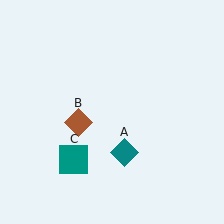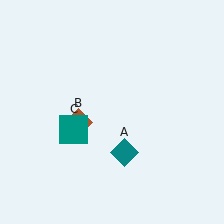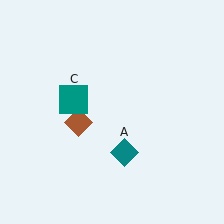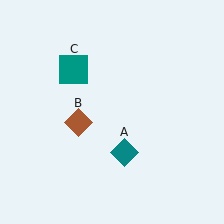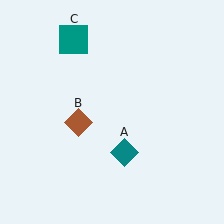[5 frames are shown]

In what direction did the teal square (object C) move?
The teal square (object C) moved up.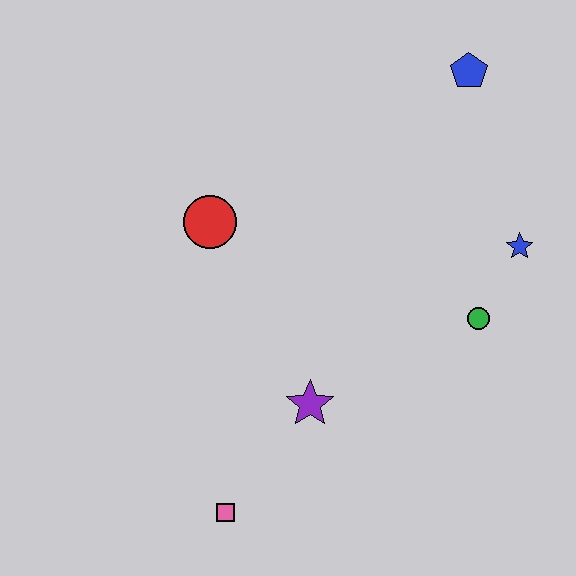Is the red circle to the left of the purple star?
Yes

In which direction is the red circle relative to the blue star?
The red circle is to the left of the blue star.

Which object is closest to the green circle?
The blue star is closest to the green circle.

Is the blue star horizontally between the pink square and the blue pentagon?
No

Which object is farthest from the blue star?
The pink square is farthest from the blue star.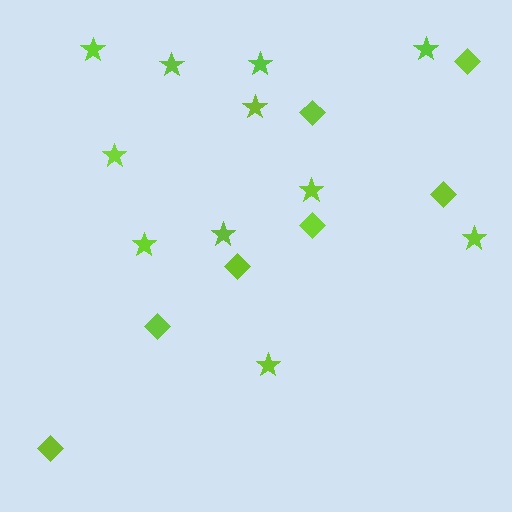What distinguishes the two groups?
There are 2 groups: one group of diamonds (7) and one group of stars (11).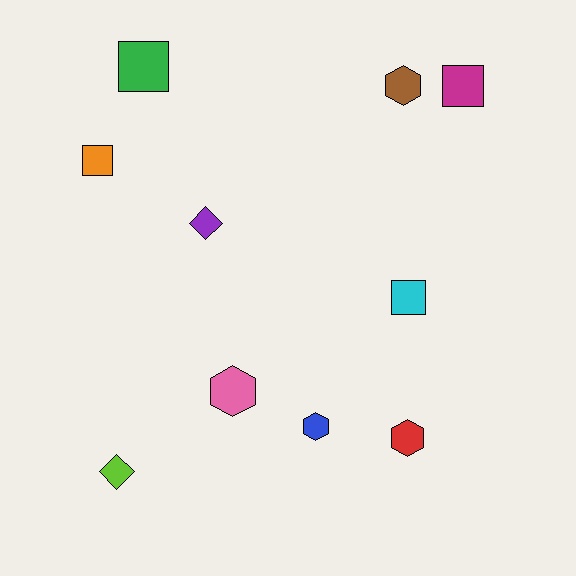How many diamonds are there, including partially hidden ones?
There are 2 diamonds.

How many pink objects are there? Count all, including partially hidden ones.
There is 1 pink object.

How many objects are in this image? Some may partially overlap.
There are 10 objects.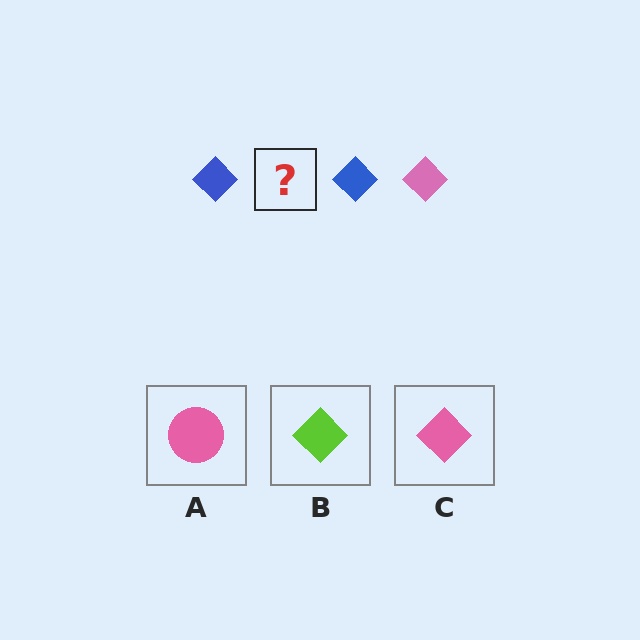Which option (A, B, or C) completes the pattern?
C.